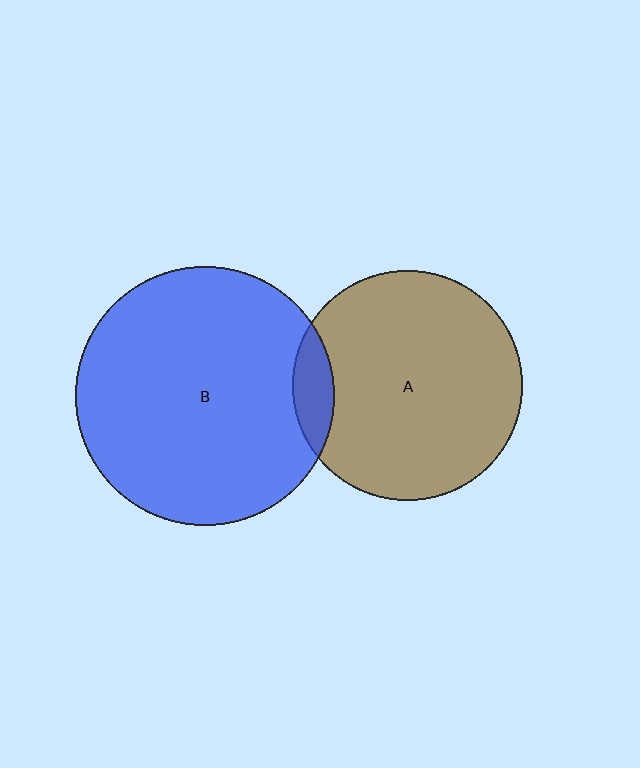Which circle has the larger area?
Circle B (blue).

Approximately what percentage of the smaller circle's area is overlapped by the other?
Approximately 10%.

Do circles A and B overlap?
Yes.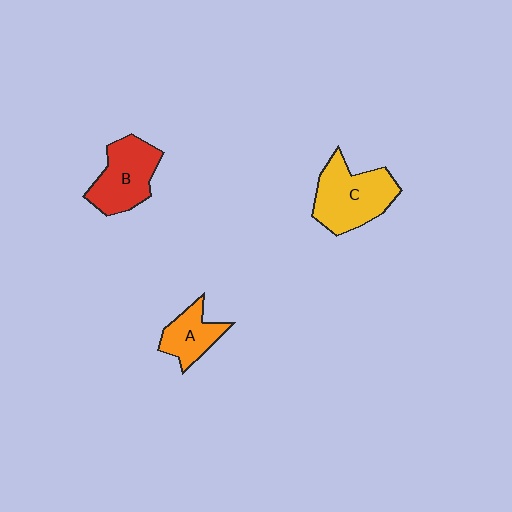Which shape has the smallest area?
Shape A (orange).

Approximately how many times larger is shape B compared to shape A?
Approximately 1.5 times.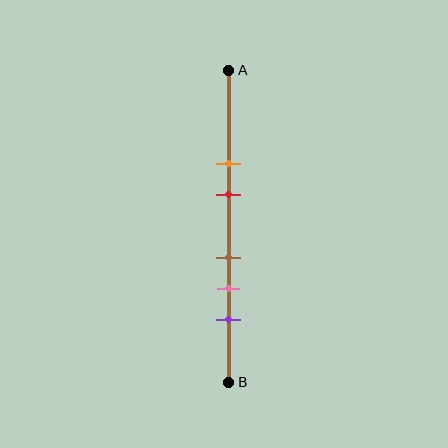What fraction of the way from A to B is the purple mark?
The purple mark is approximately 80% (0.8) of the way from A to B.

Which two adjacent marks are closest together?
The brown and pink marks are the closest adjacent pair.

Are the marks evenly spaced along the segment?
No, the marks are not evenly spaced.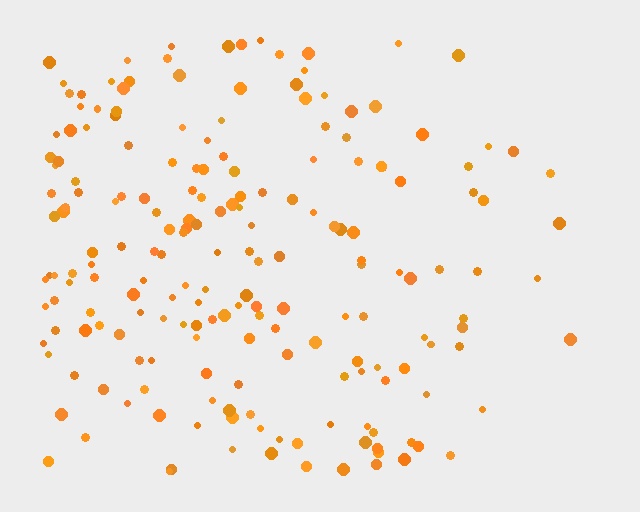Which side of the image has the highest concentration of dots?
The left.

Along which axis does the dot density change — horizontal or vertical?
Horizontal.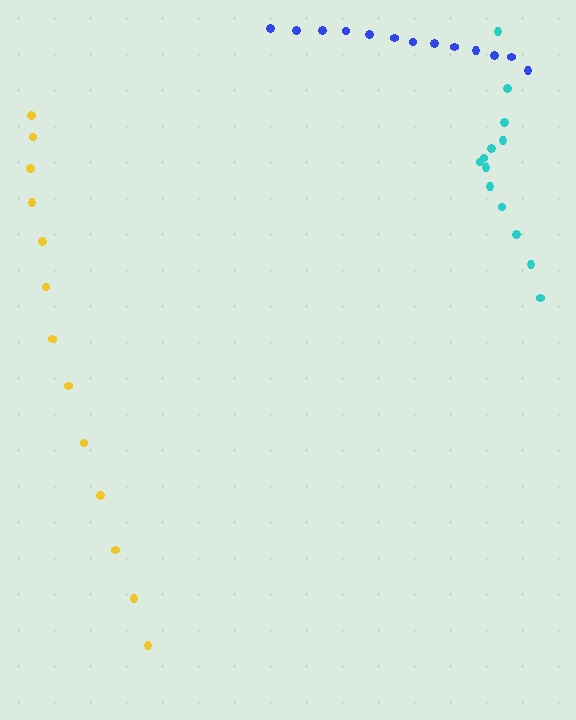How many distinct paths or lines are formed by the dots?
There are 3 distinct paths.